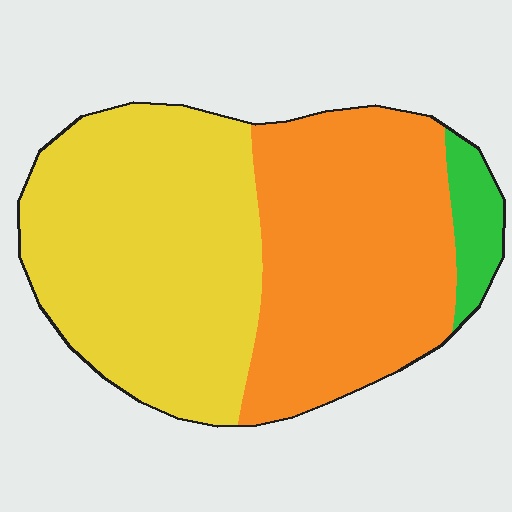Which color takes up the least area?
Green, at roughly 5%.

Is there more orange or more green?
Orange.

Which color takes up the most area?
Yellow, at roughly 50%.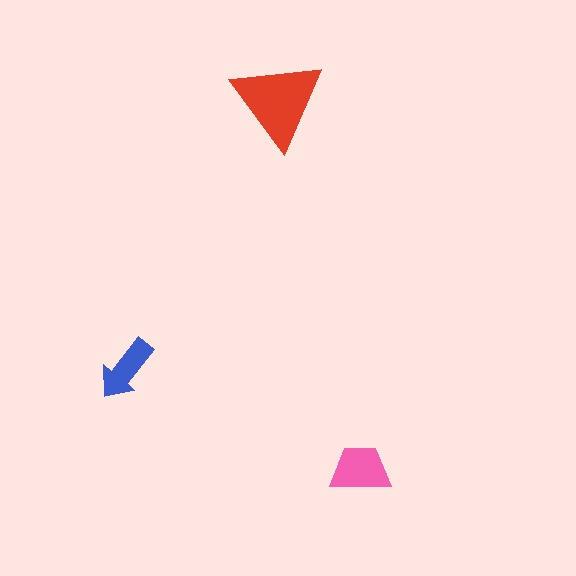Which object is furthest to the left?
The blue arrow is leftmost.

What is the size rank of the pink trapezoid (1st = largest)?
2nd.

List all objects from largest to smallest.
The red triangle, the pink trapezoid, the blue arrow.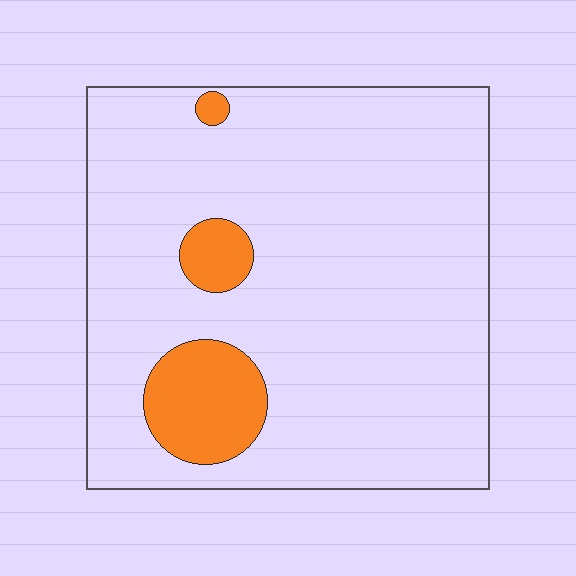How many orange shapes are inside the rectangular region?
3.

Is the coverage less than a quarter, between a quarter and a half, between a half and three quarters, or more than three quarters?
Less than a quarter.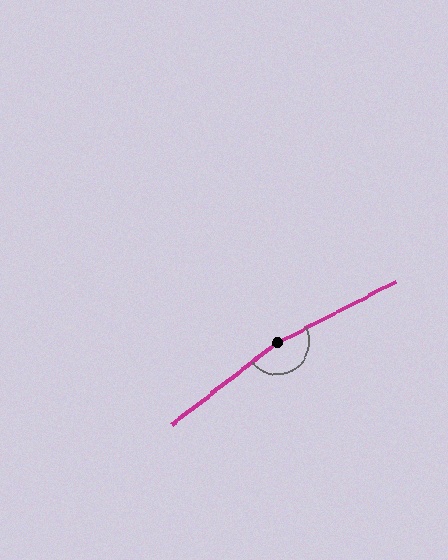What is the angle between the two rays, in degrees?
Approximately 169 degrees.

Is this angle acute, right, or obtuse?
It is obtuse.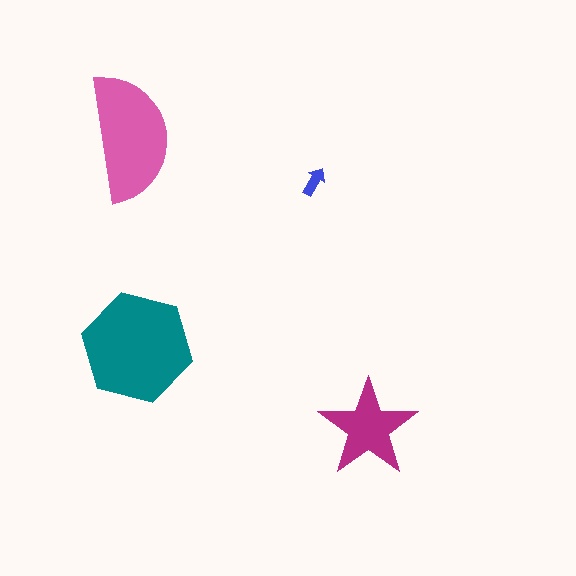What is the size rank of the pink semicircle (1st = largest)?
2nd.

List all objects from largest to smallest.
The teal hexagon, the pink semicircle, the magenta star, the blue arrow.